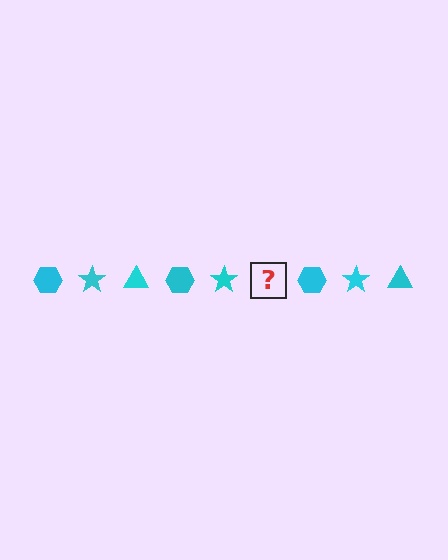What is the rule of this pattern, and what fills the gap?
The rule is that the pattern cycles through hexagon, star, triangle shapes in cyan. The gap should be filled with a cyan triangle.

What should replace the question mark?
The question mark should be replaced with a cyan triangle.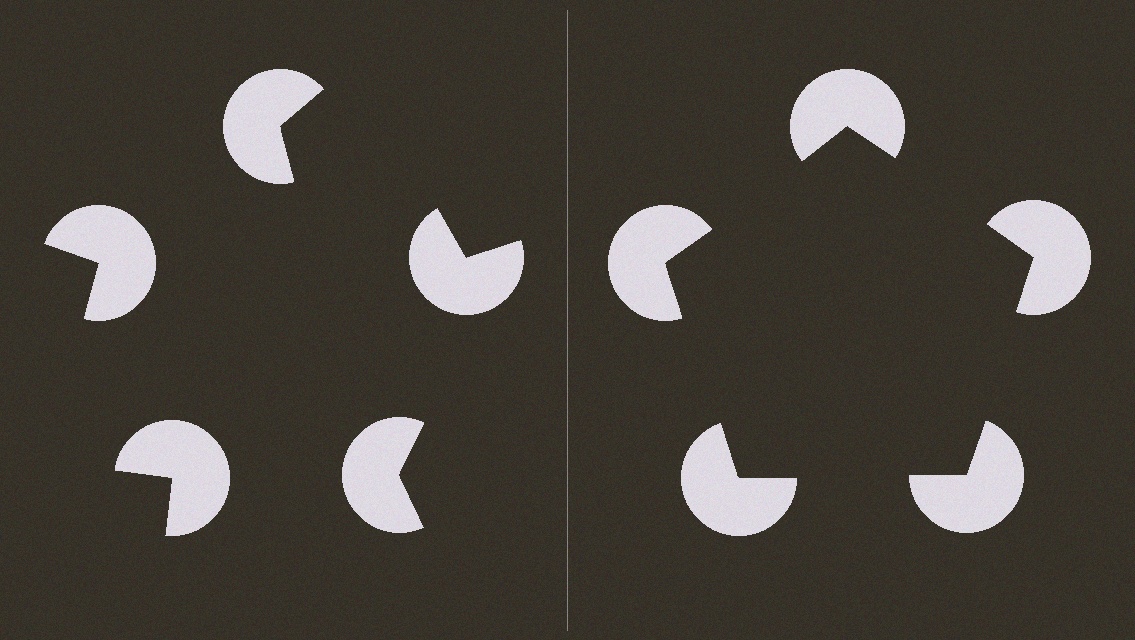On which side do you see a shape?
An illusory pentagon appears on the right side. On the left side the wedge cuts are rotated, so no coherent shape forms.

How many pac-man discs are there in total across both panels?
10 — 5 on each side.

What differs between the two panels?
The pac-man discs are positioned identically on both sides; only the wedge orientations differ. On the right they align to a pentagon; on the left they are misaligned.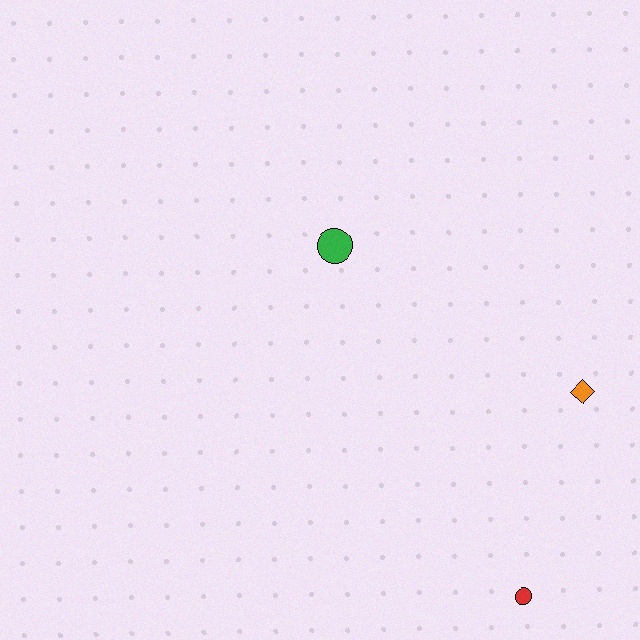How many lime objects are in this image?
There are no lime objects.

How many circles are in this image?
There are 2 circles.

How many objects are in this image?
There are 3 objects.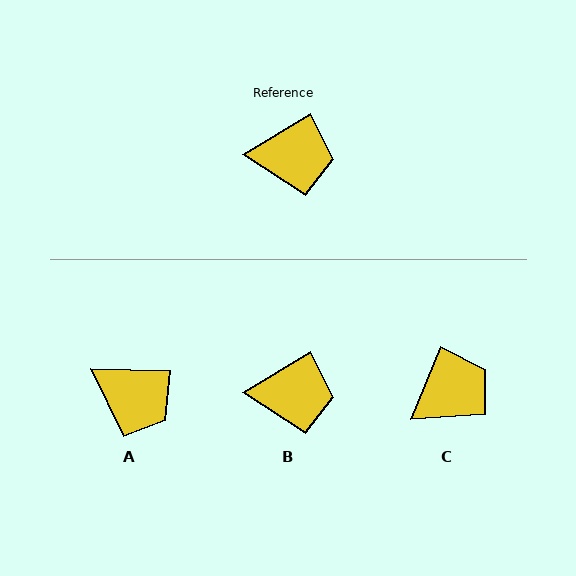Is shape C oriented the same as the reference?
No, it is off by about 37 degrees.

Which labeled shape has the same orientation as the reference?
B.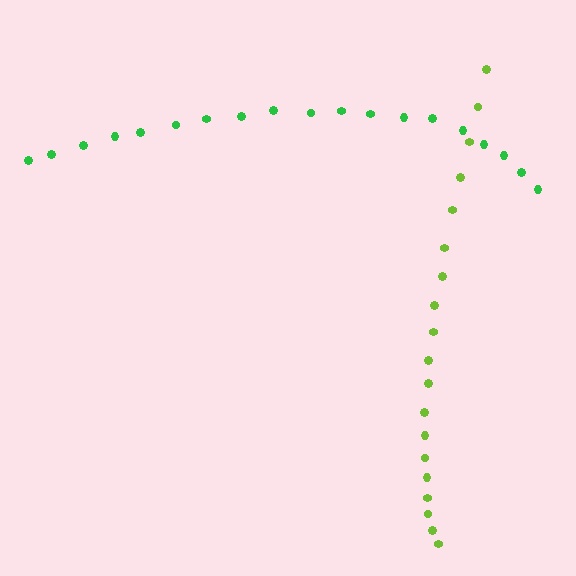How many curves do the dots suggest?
There are 2 distinct paths.